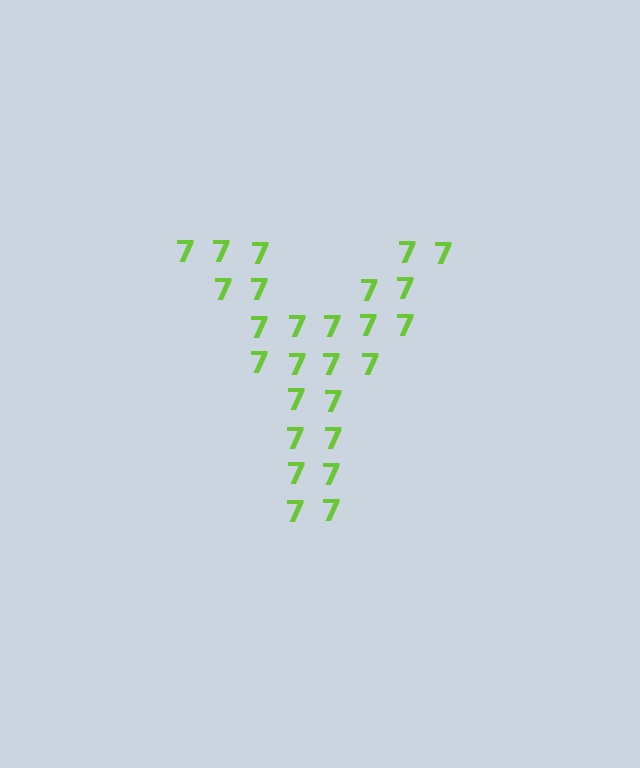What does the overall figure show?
The overall figure shows the letter Y.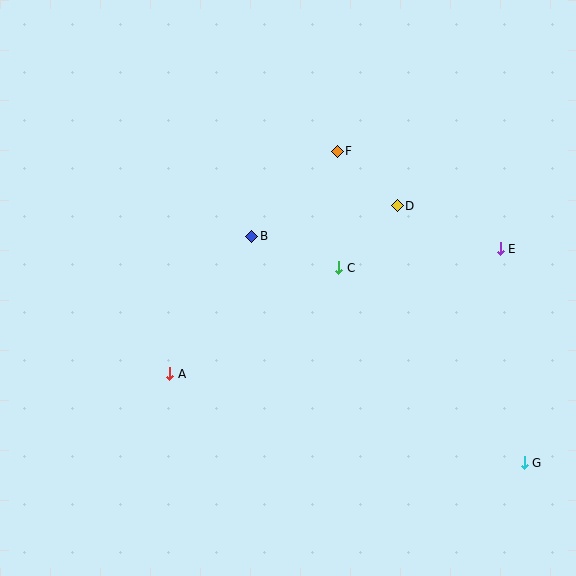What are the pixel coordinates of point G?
Point G is at (524, 463).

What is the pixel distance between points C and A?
The distance between C and A is 199 pixels.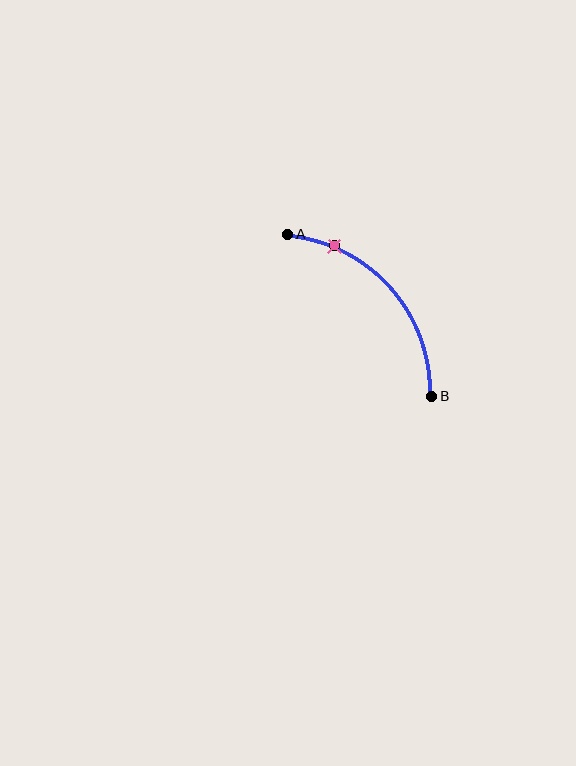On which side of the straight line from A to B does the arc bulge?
The arc bulges above and to the right of the straight line connecting A and B.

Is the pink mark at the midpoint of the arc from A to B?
No. The pink mark lies on the arc but is closer to endpoint A. The arc midpoint would be at the point on the curve equidistant along the arc from both A and B.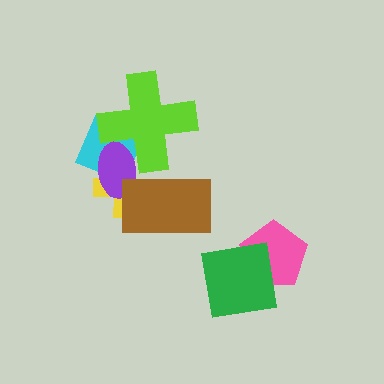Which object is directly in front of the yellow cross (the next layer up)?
The purple ellipse is directly in front of the yellow cross.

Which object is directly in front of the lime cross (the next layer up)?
The yellow cross is directly in front of the lime cross.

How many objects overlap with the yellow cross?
4 objects overlap with the yellow cross.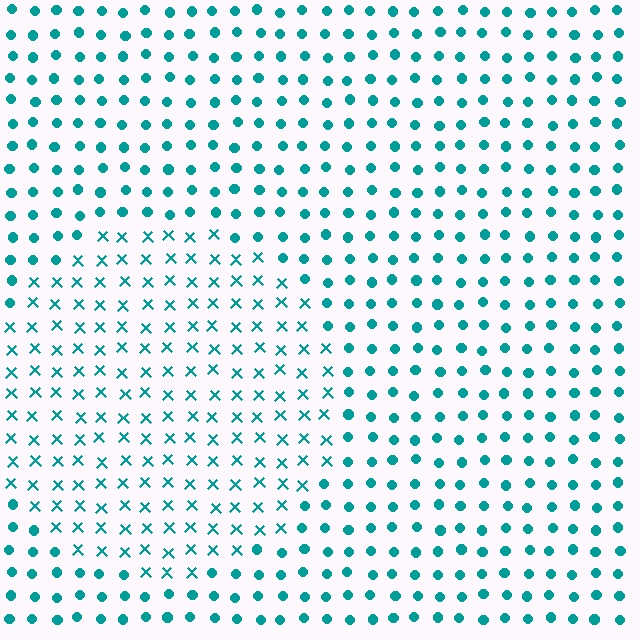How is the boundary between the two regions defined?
The boundary is defined by a change in element shape: X marks inside vs. circles outside. All elements share the same color and spacing.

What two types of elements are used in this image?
The image uses X marks inside the circle region and circles outside it.